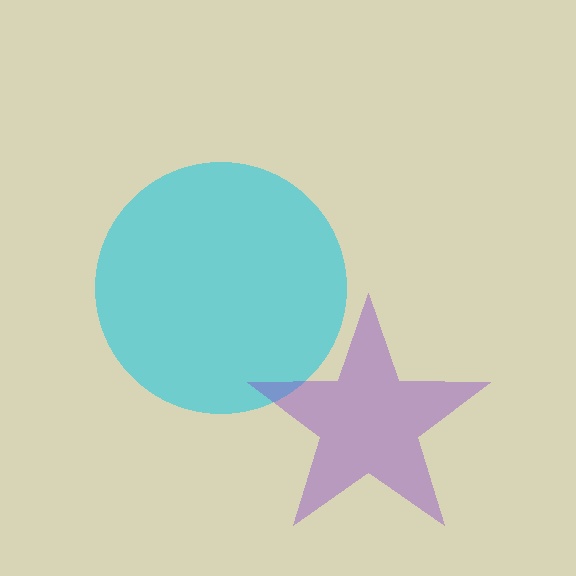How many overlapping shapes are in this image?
There are 2 overlapping shapes in the image.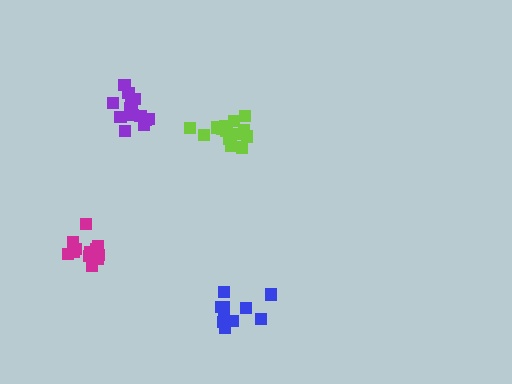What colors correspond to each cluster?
The clusters are colored: blue, lime, magenta, purple.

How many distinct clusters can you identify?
There are 4 distinct clusters.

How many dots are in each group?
Group 1: 10 dots, Group 2: 15 dots, Group 3: 13 dots, Group 4: 14 dots (52 total).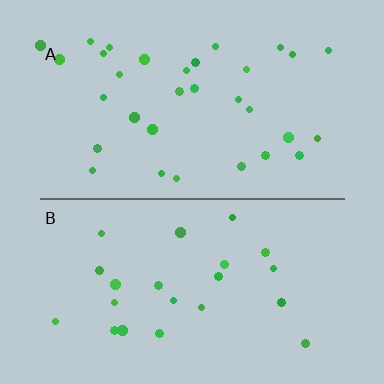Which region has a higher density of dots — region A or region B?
A (the top).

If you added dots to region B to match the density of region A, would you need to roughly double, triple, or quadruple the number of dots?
Approximately double.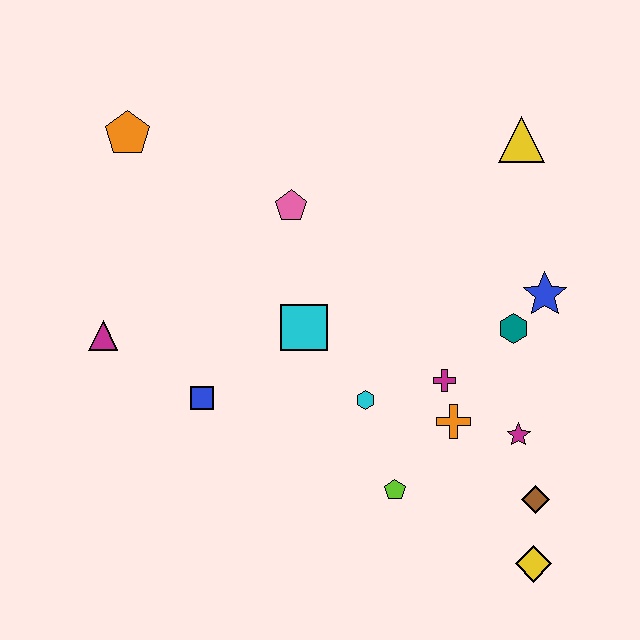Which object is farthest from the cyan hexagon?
The orange pentagon is farthest from the cyan hexagon.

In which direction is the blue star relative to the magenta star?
The blue star is above the magenta star.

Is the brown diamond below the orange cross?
Yes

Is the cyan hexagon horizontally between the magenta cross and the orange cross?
No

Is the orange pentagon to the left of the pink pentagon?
Yes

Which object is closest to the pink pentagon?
The cyan square is closest to the pink pentagon.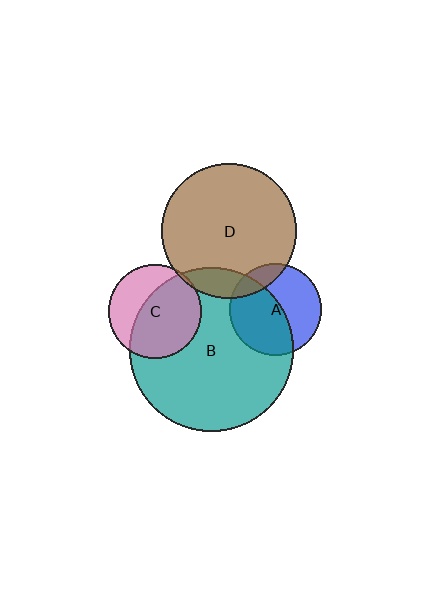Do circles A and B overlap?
Yes.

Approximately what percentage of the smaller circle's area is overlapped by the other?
Approximately 50%.